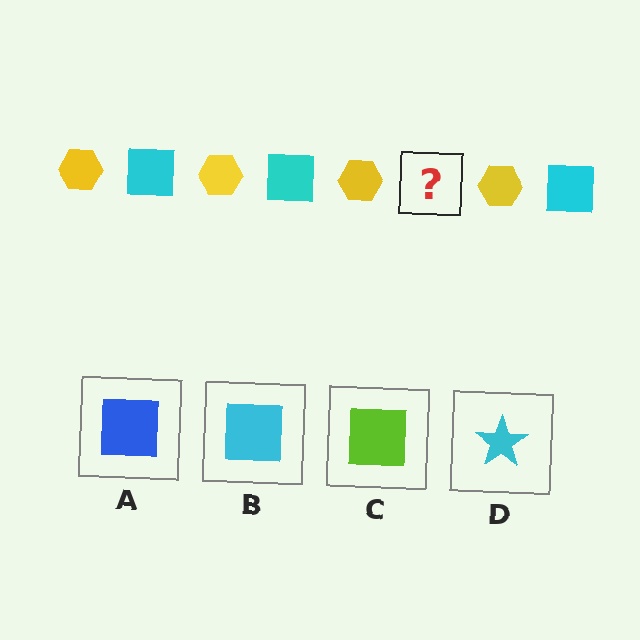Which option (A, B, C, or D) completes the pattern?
B.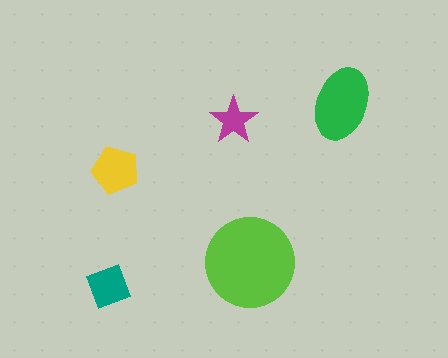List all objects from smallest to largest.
The magenta star, the teal diamond, the yellow pentagon, the green ellipse, the lime circle.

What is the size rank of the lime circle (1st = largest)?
1st.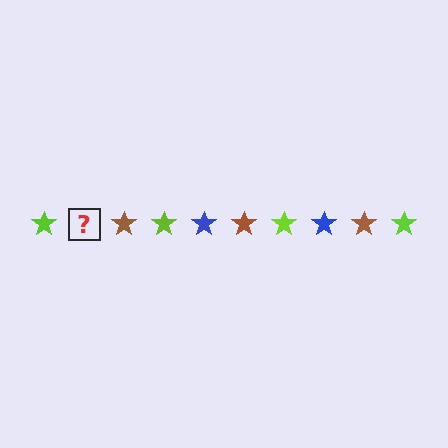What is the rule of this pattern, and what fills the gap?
The rule is that the pattern cycles through lime, blue, brown stars. The gap should be filled with a blue star.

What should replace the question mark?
The question mark should be replaced with a blue star.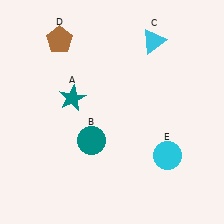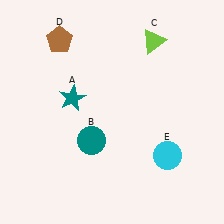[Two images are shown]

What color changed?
The triangle (C) changed from cyan in Image 1 to lime in Image 2.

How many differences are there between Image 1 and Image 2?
There is 1 difference between the two images.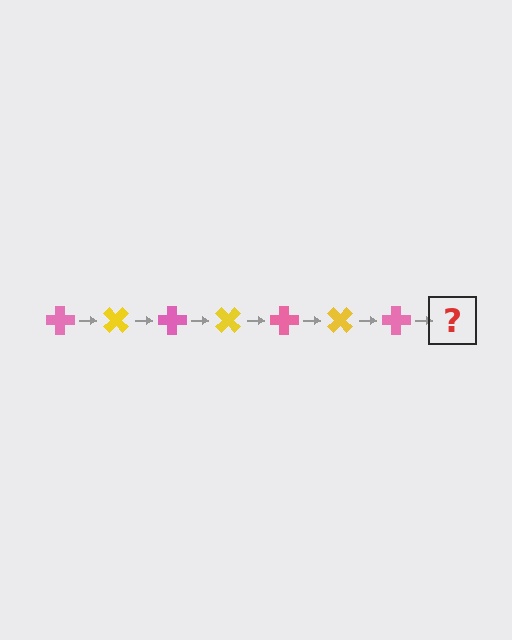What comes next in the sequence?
The next element should be a yellow cross, rotated 315 degrees from the start.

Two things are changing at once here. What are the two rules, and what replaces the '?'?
The two rules are that it rotates 45 degrees each step and the color cycles through pink and yellow. The '?' should be a yellow cross, rotated 315 degrees from the start.